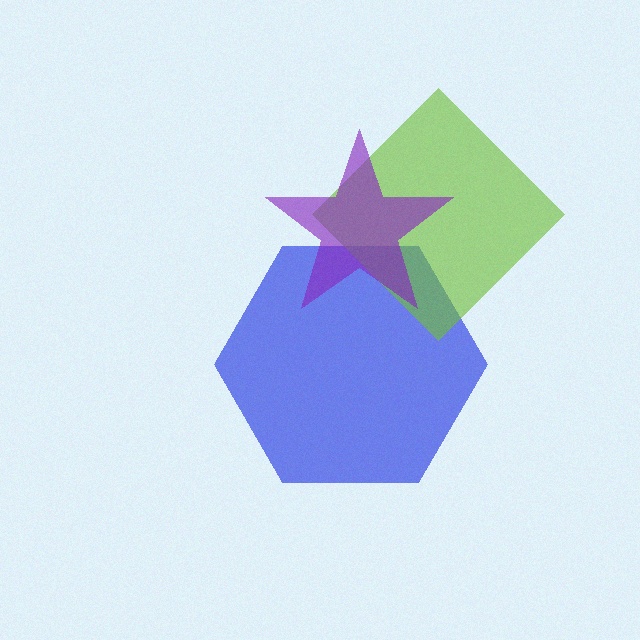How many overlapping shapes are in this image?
There are 3 overlapping shapes in the image.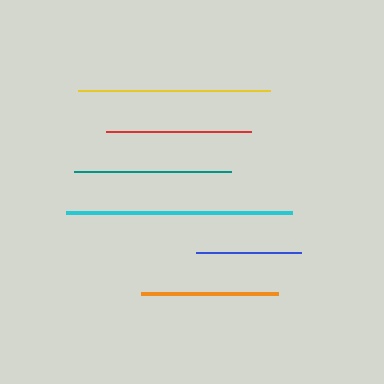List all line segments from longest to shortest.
From longest to shortest: cyan, yellow, teal, red, orange, blue.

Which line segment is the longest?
The cyan line is the longest at approximately 226 pixels.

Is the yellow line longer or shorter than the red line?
The yellow line is longer than the red line.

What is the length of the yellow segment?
The yellow segment is approximately 192 pixels long.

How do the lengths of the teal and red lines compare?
The teal and red lines are approximately the same length.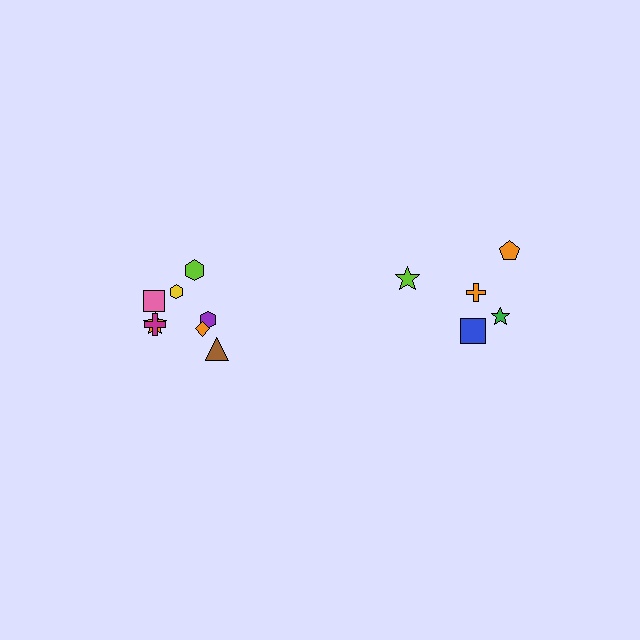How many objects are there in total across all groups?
There are 13 objects.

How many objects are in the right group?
There are 5 objects.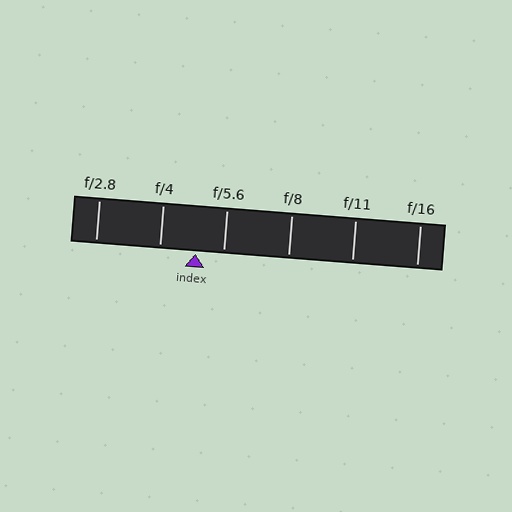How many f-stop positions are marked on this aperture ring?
There are 6 f-stop positions marked.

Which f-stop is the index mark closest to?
The index mark is closest to f/5.6.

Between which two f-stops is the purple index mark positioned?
The index mark is between f/4 and f/5.6.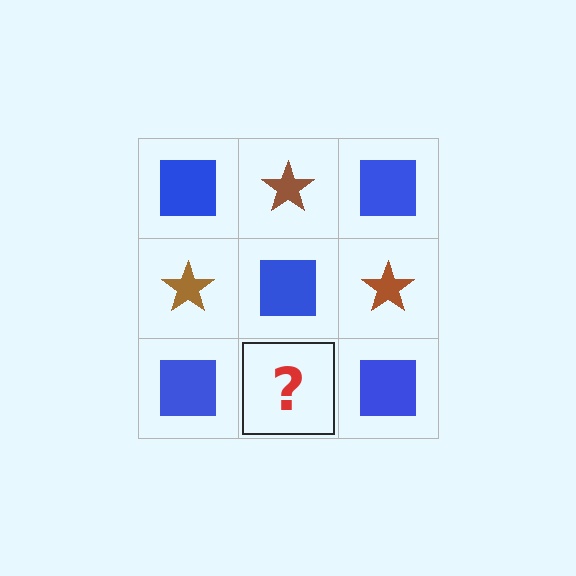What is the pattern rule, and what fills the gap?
The rule is that it alternates blue square and brown star in a checkerboard pattern. The gap should be filled with a brown star.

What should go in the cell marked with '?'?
The missing cell should contain a brown star.